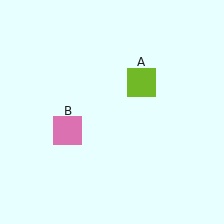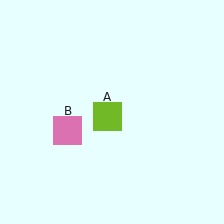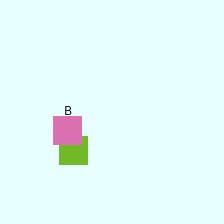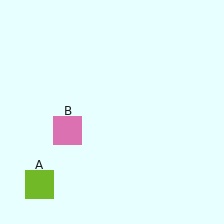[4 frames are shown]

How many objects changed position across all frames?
1 object changed position: lime square (object A).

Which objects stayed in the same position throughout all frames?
Pink square (object B) remained stationary.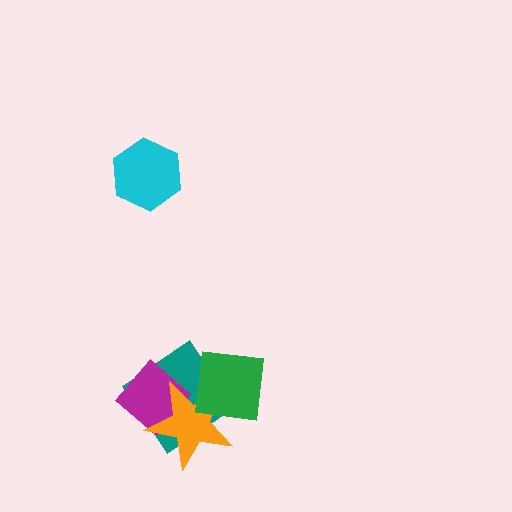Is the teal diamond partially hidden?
Yes, it is partially covered by another shape.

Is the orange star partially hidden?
Yes, it is partially covered by another shape.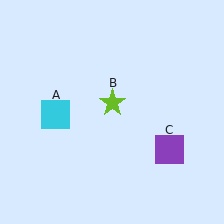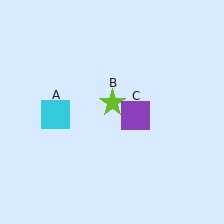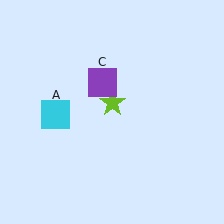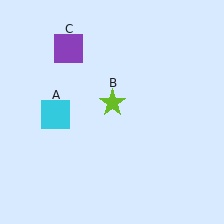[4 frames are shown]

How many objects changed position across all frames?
1 object changed position: purple square (object C).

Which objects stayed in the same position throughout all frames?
Cyan square (object A) and lime star (object B) remained stationary.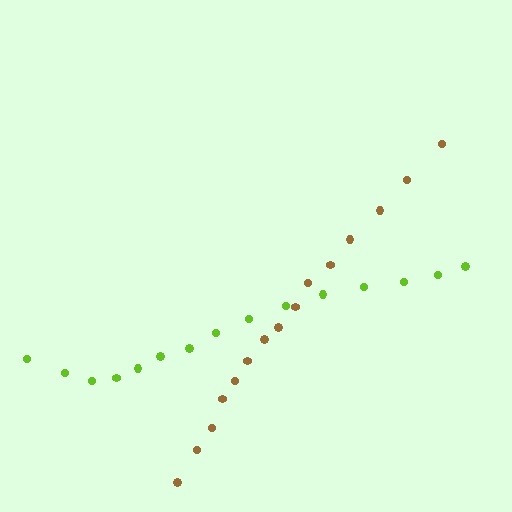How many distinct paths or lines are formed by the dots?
There are 2 distinct paths.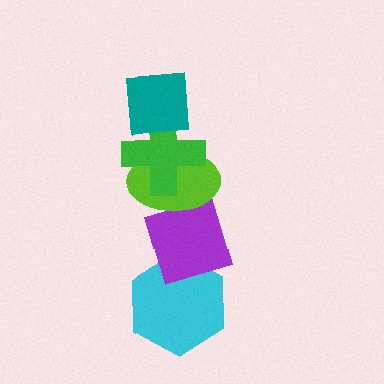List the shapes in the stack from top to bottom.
From top to bottom: the teal square, the green cross, the lime ellipse, the purple diamond, the cyan hexagon.